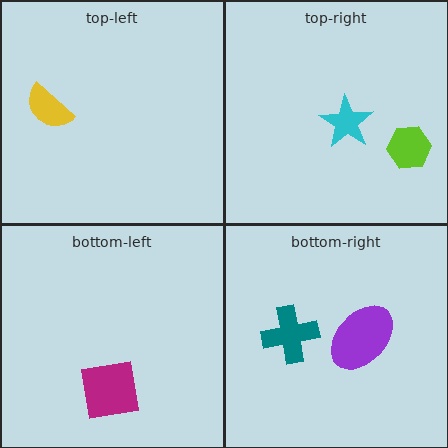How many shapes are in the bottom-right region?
2.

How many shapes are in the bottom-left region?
1.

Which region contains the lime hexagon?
The top-right region.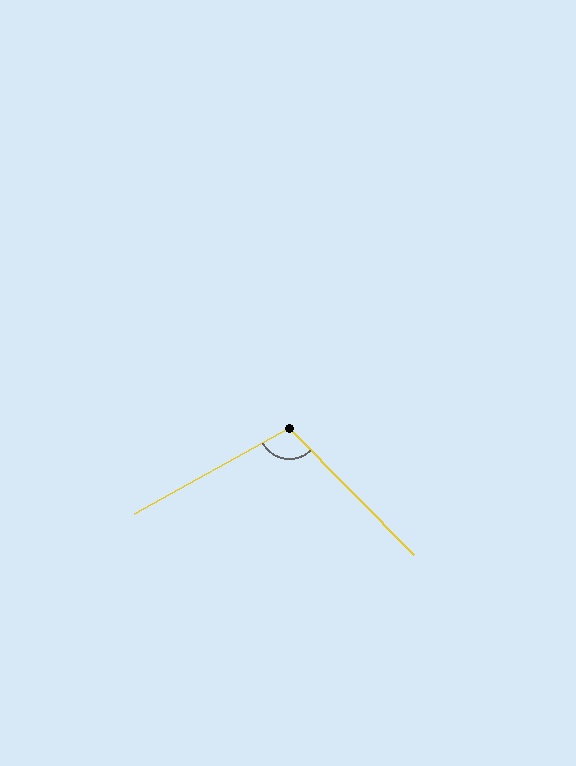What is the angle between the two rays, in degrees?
Approximately 106 degrees.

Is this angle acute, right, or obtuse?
It is obtuse.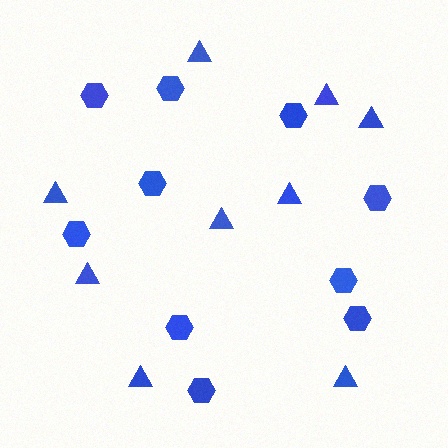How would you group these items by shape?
There are 2 groups: one group of triangles (9) and one group of hexagons (10).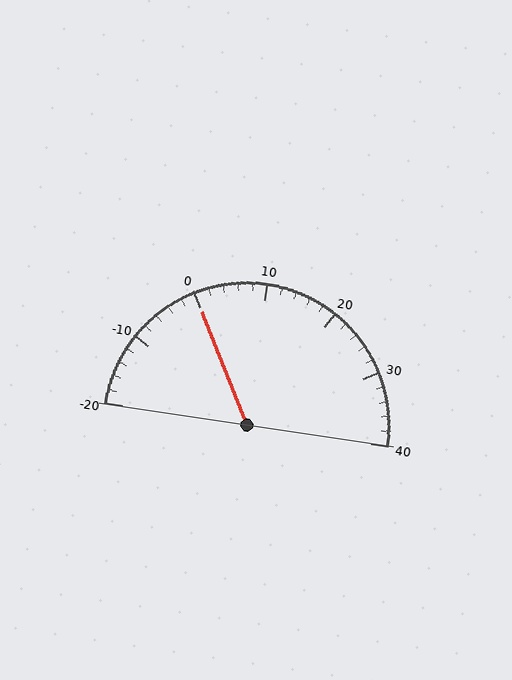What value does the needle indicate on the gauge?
The needle indicates approximately 0.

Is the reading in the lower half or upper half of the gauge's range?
The reading is in the lower half of the range (-20 to 40).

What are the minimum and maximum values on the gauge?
The gauge ranges from -20 to 40.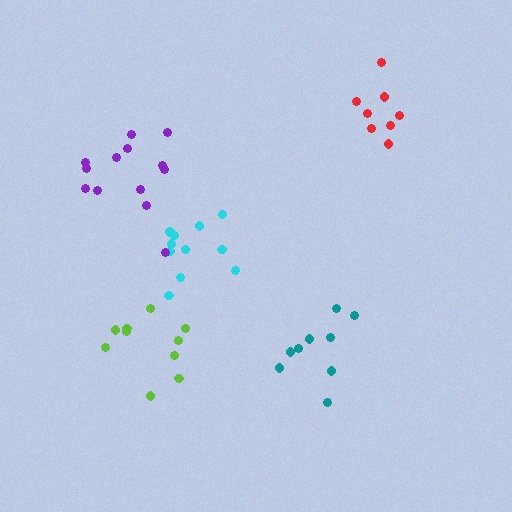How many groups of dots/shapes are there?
There are 5 groups.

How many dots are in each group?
Group 1: 9 dots, Group 2: 11 dots, Group 3: 10 dots, Group 4: 8 dots, Group 5: 13 dots (51 total).